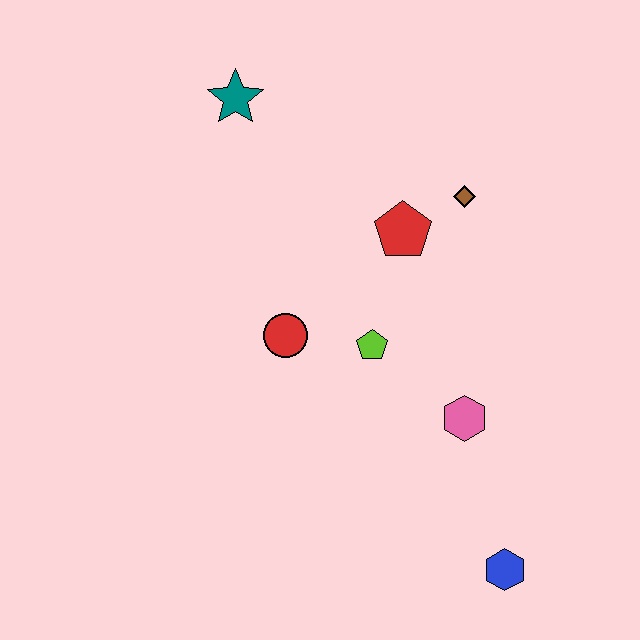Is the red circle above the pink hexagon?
Yes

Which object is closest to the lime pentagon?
The red circle is closest to the lime pentagon.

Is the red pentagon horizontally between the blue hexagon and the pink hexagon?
No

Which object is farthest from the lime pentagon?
The teal star is farthest from the lime pentagon.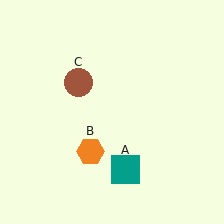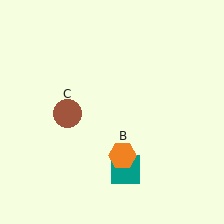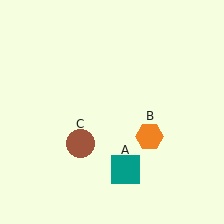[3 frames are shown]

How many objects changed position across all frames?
2 objects changed position: orange hexagon (object B), brown circle (object C).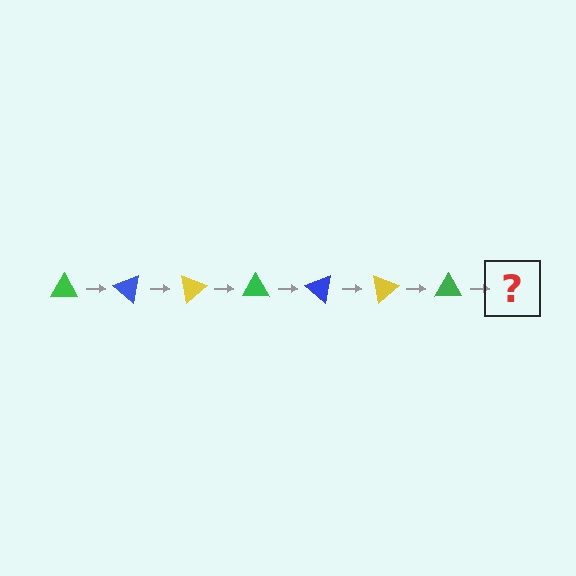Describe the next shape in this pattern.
It should be a blue triangle, rotated 280 degrees from the start.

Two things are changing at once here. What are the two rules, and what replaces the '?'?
The two rules are that it rotates 40 degrees each step and the color cycles through green, blue, and yellow. The '?' should be a blue triangle, rotated 280 degrees from the start.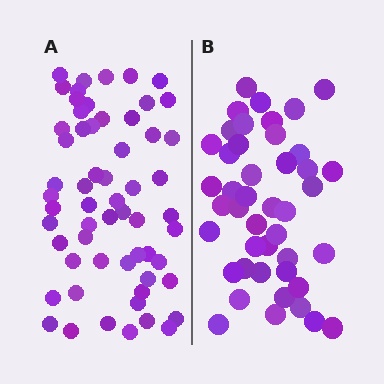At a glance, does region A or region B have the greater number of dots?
Region A (the left region) has more dots.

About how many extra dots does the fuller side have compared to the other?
Region A has approximately 15 more dots than region B.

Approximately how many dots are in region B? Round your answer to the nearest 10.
About 40 dots. (The exact count is 44, which rounds to 40.)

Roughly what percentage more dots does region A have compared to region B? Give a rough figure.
About 35% more.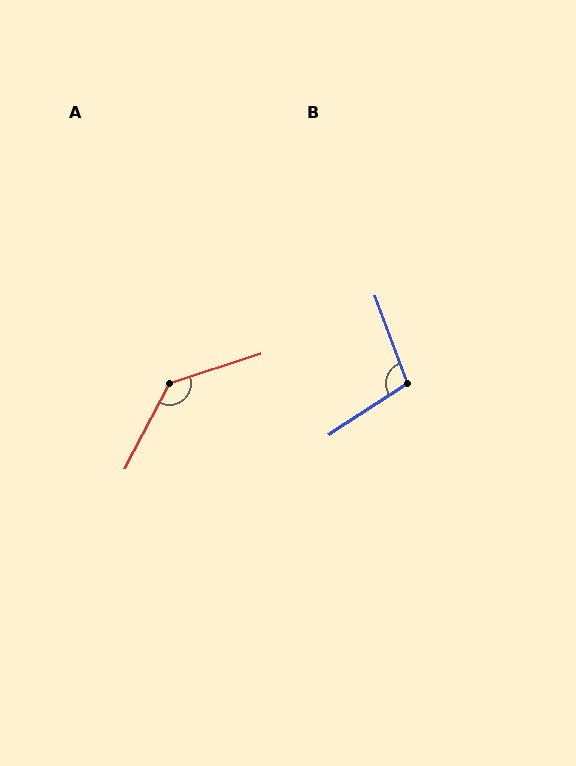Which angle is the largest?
A, at approximately 135 degrees.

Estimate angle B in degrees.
Approximately 103 degrees.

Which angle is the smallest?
B, at approximately 103 degrees.